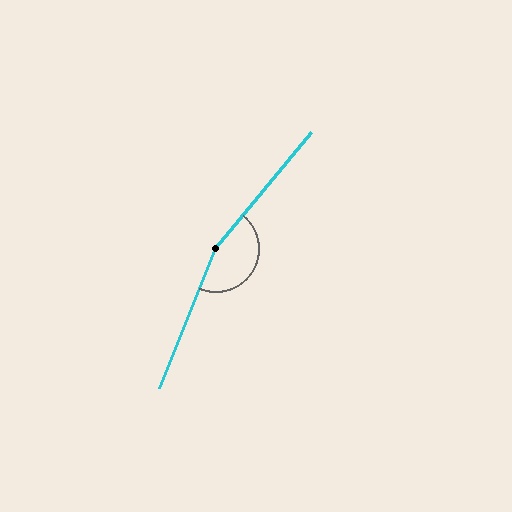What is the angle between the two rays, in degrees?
Approximately 162 degrees.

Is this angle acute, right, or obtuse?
It is obtuse.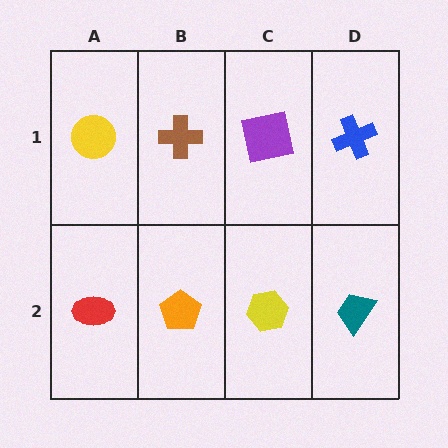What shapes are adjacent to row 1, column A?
A red ellipse (row 2, column A), a brown cross (row 1, column B).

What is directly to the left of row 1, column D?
A purple square.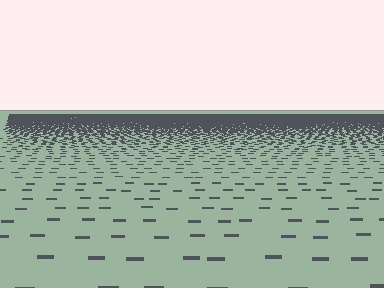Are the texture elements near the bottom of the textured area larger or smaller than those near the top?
Larger. Near the bottom, elements are closer to the viewer and appear at a bigger on-screen size.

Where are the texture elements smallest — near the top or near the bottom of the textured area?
Near the top.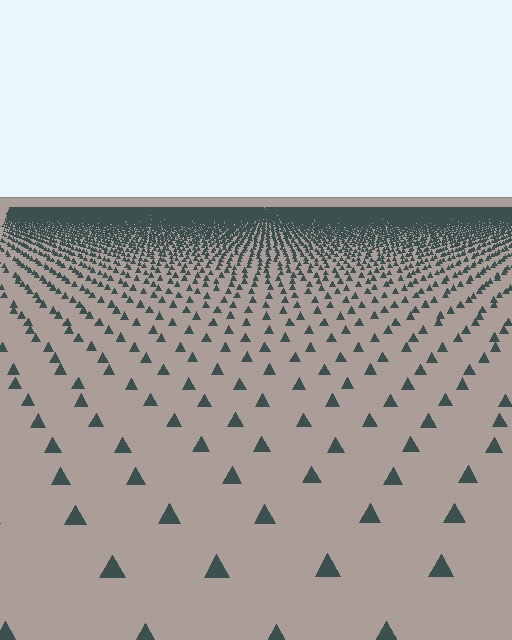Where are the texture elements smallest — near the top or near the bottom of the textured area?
Near the top.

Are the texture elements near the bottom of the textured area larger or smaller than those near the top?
Larger. Near the bottom, elements are closer to the viewer and appear at a bigger on-screen size.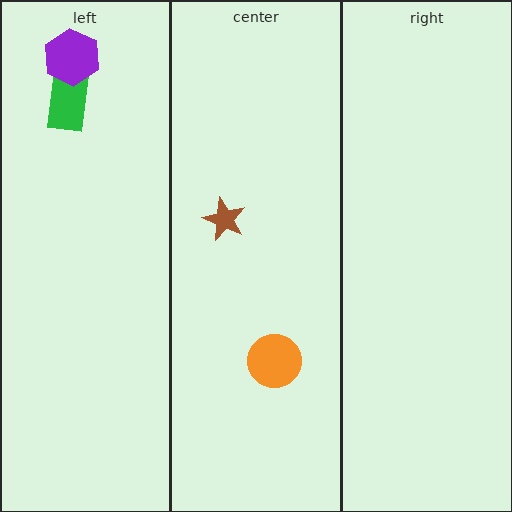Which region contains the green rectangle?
The left region.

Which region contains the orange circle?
The center region.